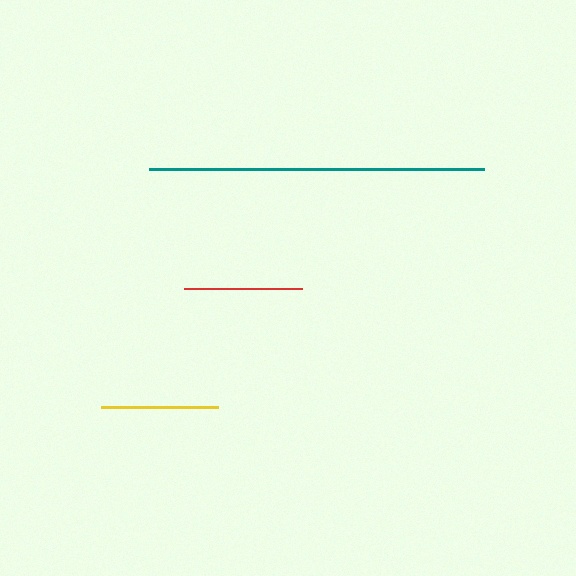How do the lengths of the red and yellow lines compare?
The red and yellow lines are approximately the same length.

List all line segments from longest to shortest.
From longest to shortest: teal, red, yellow.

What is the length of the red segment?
The red segment is approximately 118 pixels long.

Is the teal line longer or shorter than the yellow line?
The teal line is longer than the yellow line.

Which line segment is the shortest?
The yellow line is the shortest at approximately 116 pixels.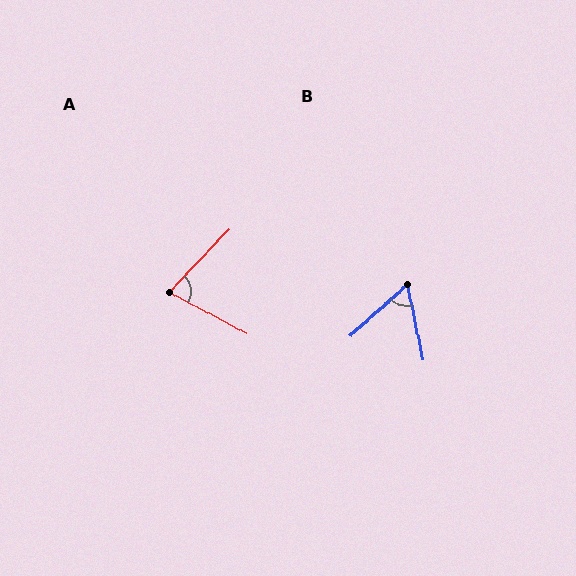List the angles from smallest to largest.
B (61°), A (74°).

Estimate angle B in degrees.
Approximately 61 degrees.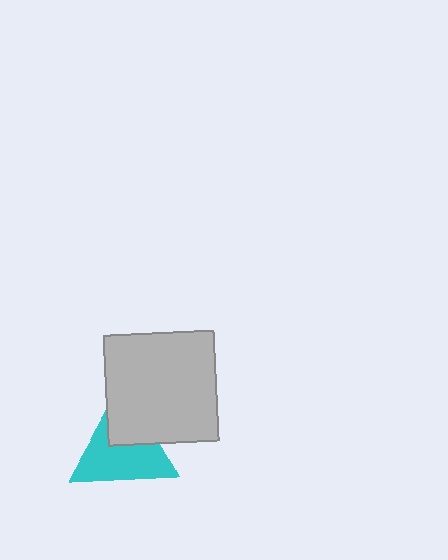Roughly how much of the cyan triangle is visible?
About half of it is visible (roughly 64%).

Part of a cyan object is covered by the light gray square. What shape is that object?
It is a triangle.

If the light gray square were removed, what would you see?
You would see the complete cyan triangle.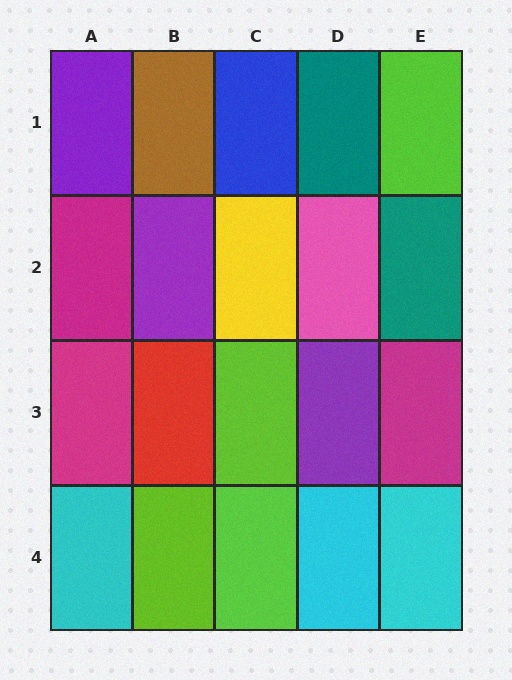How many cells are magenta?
3 cells are magenta.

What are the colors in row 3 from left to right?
Magenta, red, lime, purple, magenta.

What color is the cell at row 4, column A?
Cyan.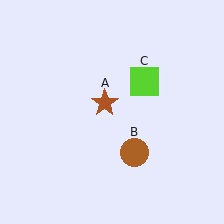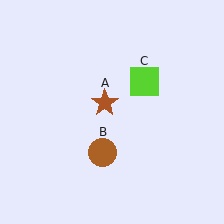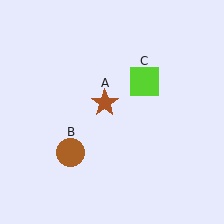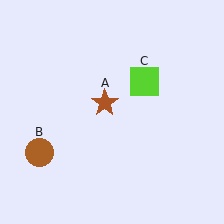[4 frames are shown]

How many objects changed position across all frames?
1 object changed position: brown circle (object B).